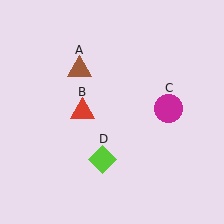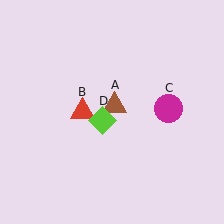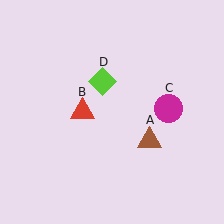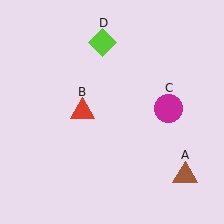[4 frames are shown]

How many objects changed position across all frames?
2 objects changed position: brown triangle (object A), lime diamond (object D).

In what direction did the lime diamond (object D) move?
The lime diamond (object D) moved up.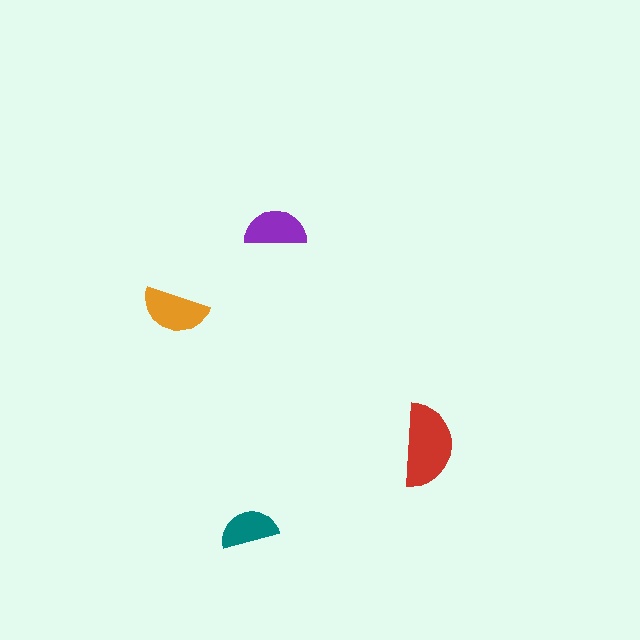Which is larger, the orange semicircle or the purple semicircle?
The orange one.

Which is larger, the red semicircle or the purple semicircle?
The red one.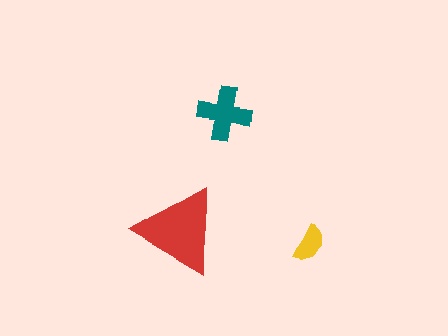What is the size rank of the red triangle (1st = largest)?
1st.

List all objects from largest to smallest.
The red triangle, the teal cross, the yellow semicircle.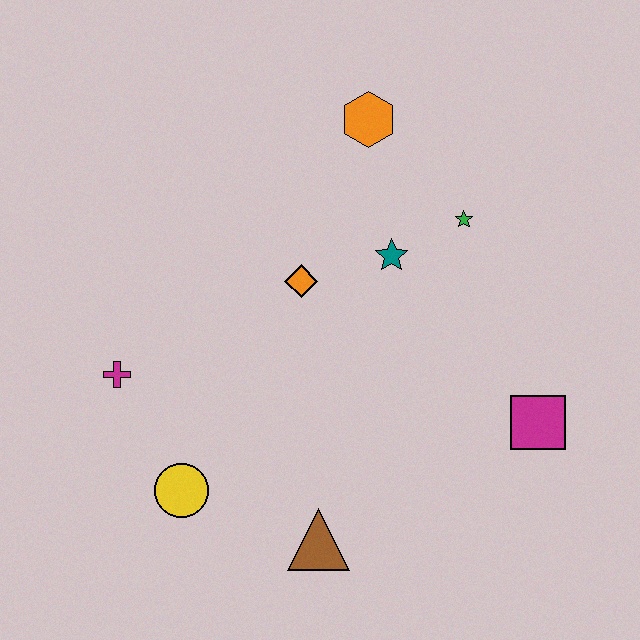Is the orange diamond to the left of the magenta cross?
No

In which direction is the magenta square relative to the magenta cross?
The magenta square is to the right of the magenta cross.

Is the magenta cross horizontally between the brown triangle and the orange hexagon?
No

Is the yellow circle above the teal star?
No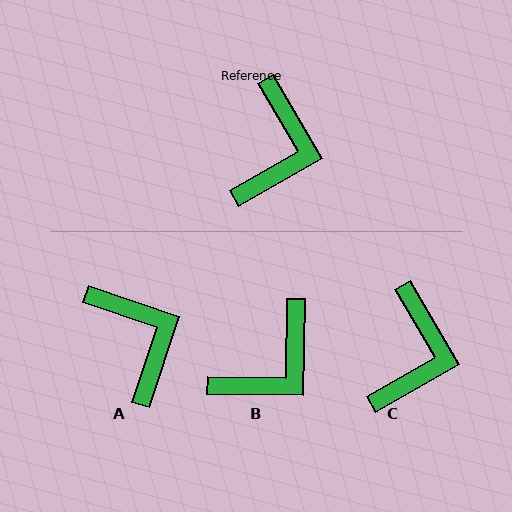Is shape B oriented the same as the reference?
No, it is off by about 31 degrees.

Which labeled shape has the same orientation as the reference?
C.